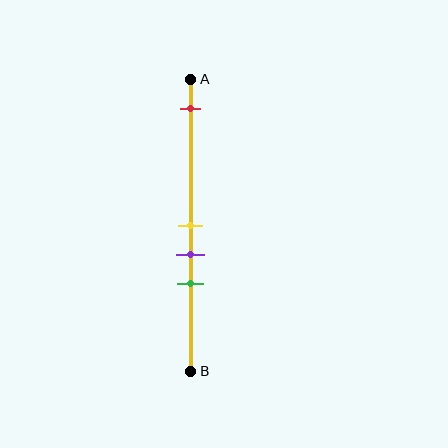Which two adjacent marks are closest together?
The yellow and purple marks are the closest adjacent pair.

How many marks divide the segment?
There are 4 marks dividing the segment.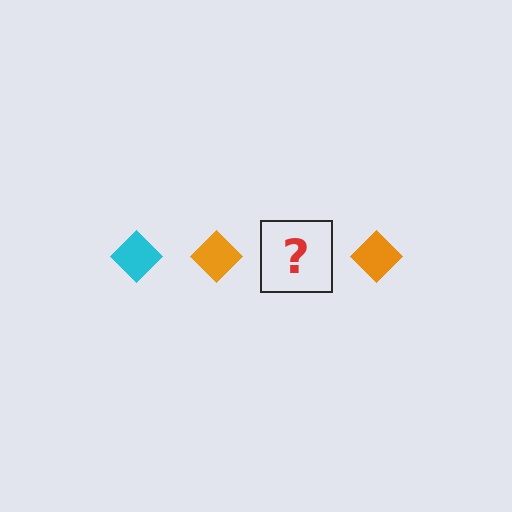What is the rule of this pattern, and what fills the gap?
The rule is that the pattern cycles through cyan, orange diamonds. The gap should be filled with a cyan diamond.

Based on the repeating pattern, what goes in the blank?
The blank should be a cyan diamond.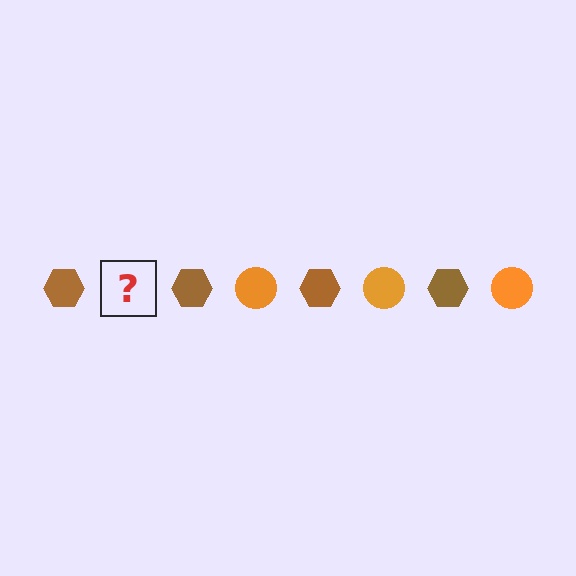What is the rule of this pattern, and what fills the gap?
The rule is that the pattern alternates between brown hexagon and orange circle. The gap should be filled with an orange circle.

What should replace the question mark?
The question mark should be replaced with an orange circle.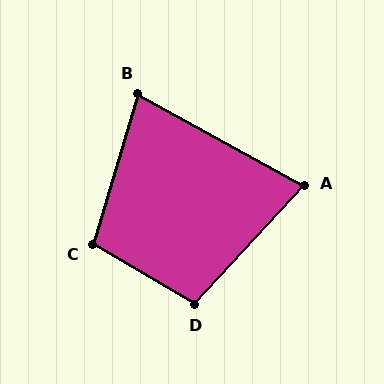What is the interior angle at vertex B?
Approximately 78 degrees (acute).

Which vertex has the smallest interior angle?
A, at approximately 76 degrees.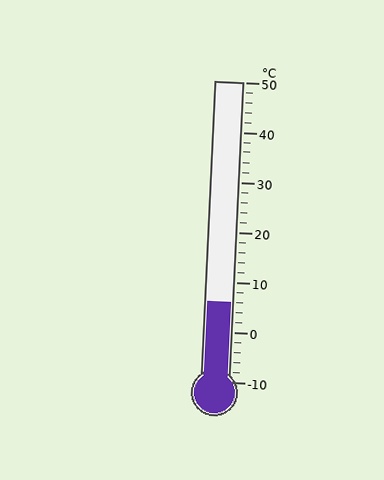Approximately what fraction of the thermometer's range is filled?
The thermometer is filled to approximately 25% of its range.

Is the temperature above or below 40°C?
The temperature is below 40°C.